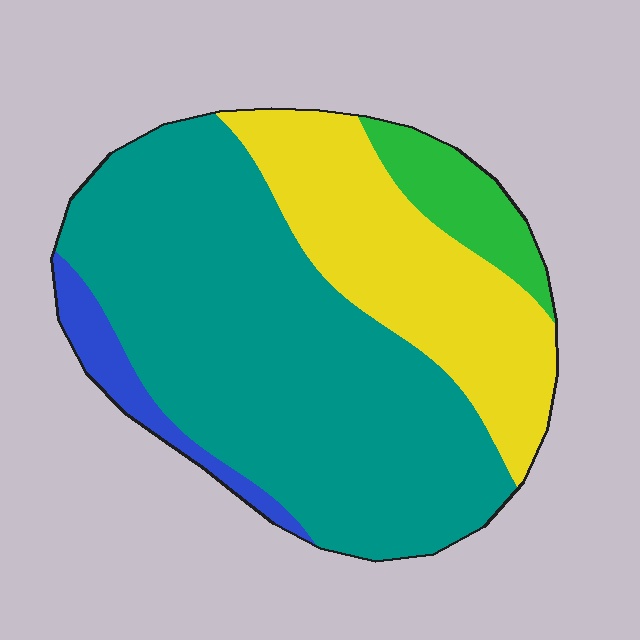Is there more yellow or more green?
Yellow.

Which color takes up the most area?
Teal, at roughly 60%.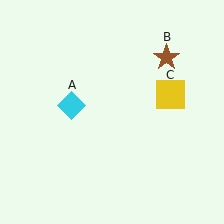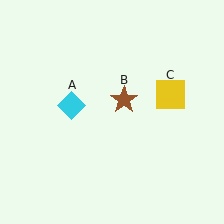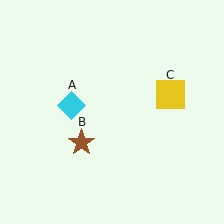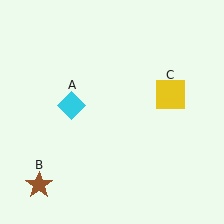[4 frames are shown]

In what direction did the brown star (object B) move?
The brown star (object B) moved down and to the left.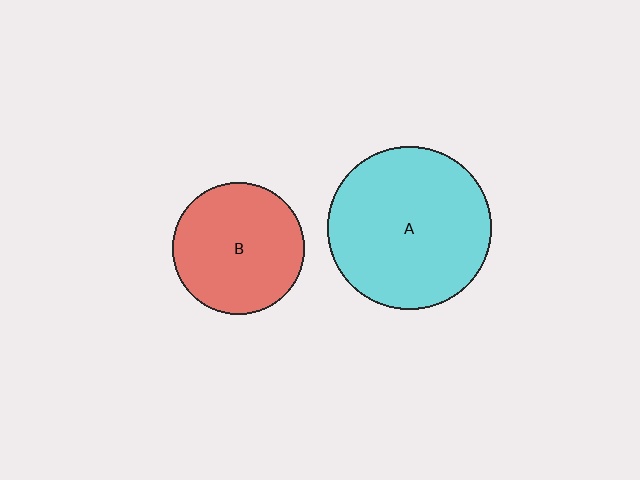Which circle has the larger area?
Circle A (cyan).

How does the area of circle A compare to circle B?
Approximately 1.5 times.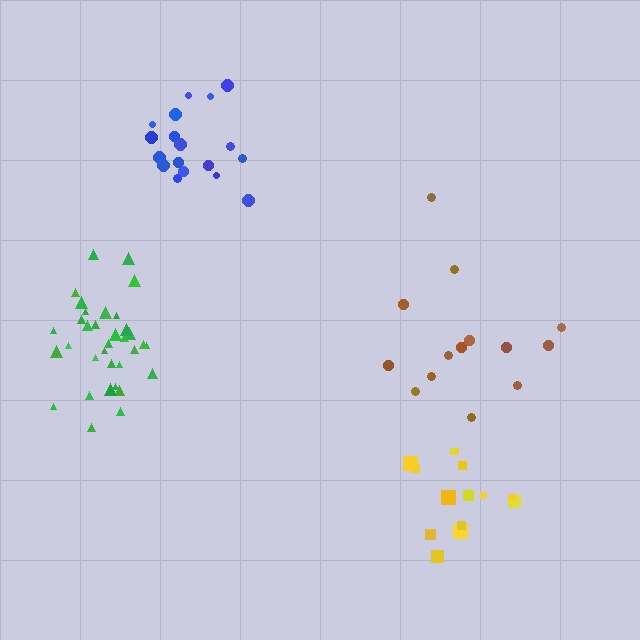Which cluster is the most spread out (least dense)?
Brown.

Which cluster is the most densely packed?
Green.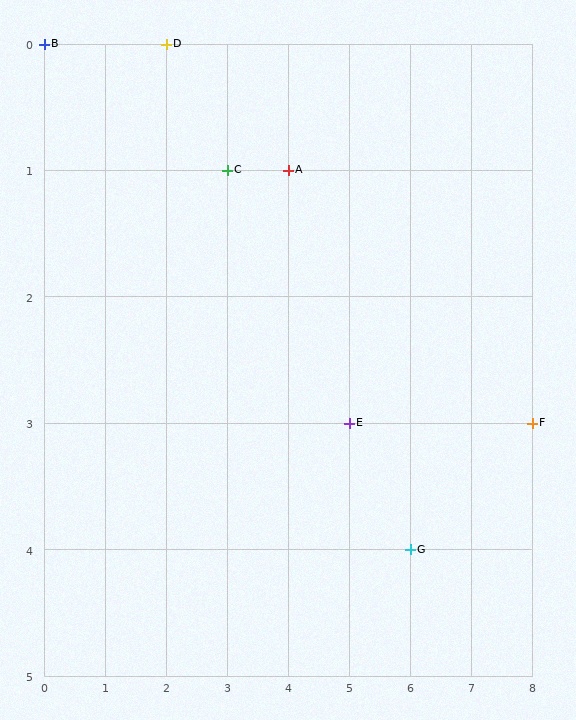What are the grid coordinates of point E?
Point E is at grid coordinates (5, 3).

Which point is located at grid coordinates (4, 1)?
Point A is at (4, 1).